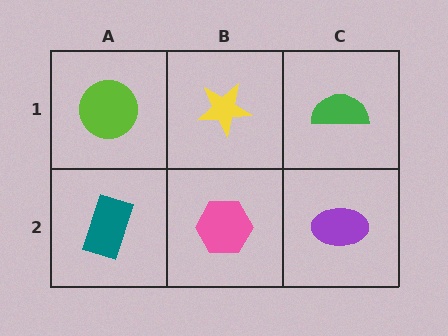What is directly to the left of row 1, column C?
A yellow star.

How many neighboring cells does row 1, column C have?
2.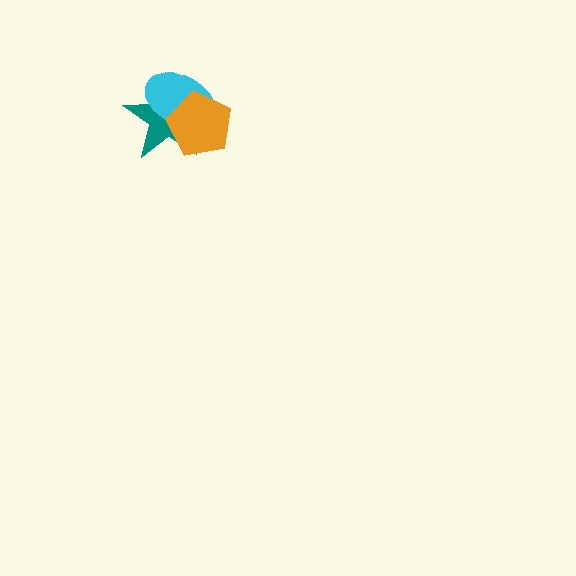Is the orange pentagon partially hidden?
No, no other shape covers it.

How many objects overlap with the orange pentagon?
2 objects overlap with the orange pentagon.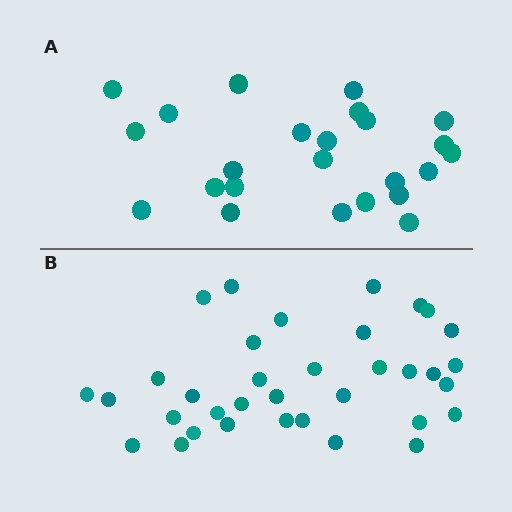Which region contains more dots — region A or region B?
Region B (the bottom region) has more dots.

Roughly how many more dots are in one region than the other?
Region B has roughly 12 or so more dots than region A.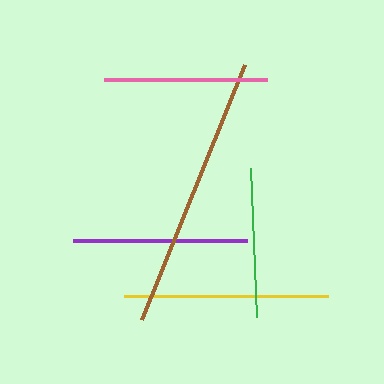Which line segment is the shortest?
The green line is the shortest at approximately 149 pixels.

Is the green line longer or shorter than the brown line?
The brown line is longer than the green line.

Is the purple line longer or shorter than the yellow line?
The yellow line is longer than the purple line.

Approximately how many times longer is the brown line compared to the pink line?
The brown line is approximately 1.7 times the length of the pink line.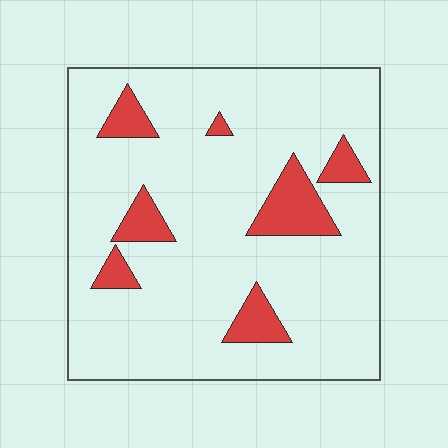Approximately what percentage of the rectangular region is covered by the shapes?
Approximately 15%.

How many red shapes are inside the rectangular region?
7.